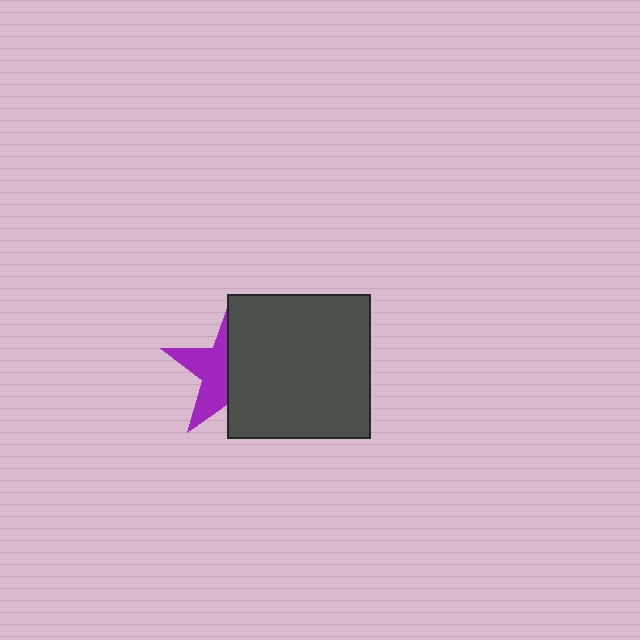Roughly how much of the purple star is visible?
A small part of it is visible (roughly 44%).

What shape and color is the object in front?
The object in front is a dark gray square.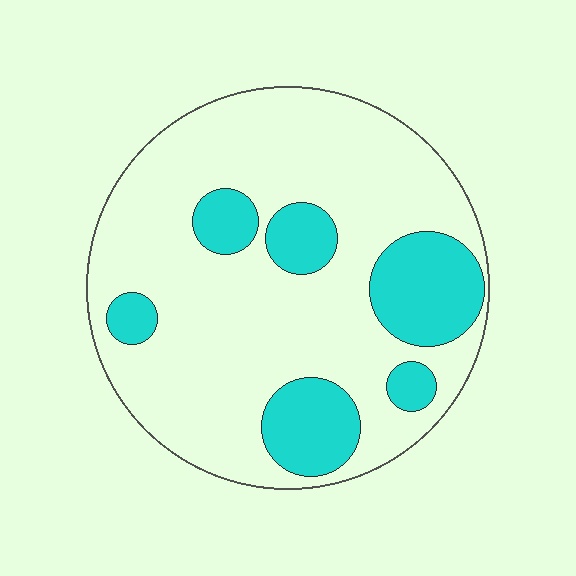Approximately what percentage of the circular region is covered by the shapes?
Approximately 25%.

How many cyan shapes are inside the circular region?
6.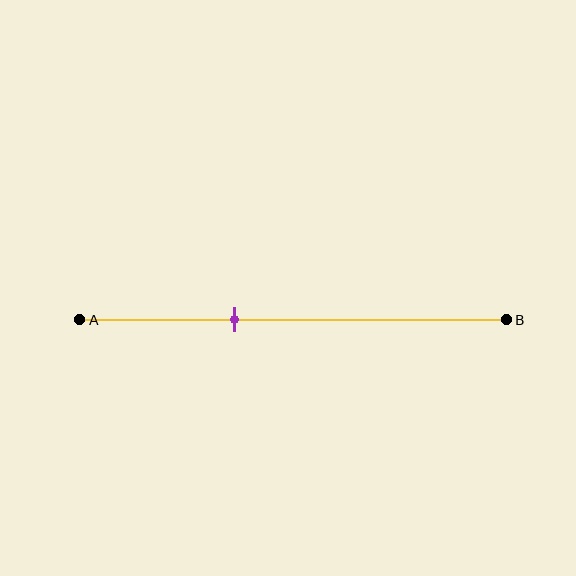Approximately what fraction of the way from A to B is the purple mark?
The purple mark is approximately 35% of the way from A to B.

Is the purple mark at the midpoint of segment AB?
No, the mark is at about 35% from A, not at the 50% midpoint.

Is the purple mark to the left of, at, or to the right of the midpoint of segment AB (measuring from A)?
The purple mark is to the left of the midpoint of segment AB.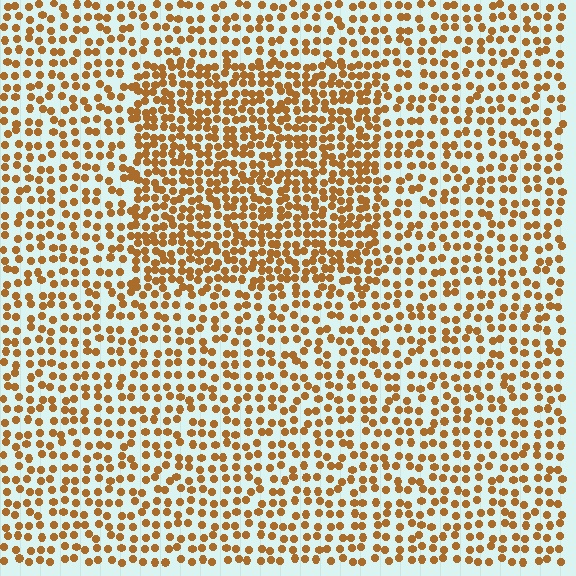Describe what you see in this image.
The image contains small brown elements arranged at two different densities. A rectangle-shaped region is visible where the elements are more densely packed than the surrounding area.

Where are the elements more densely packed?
The elements are more densely packed inside the rectangle boundary.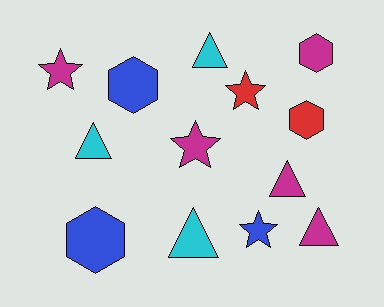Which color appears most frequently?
Magenta, with 5 objects.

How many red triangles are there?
There are no red triangles.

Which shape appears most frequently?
Triangle, with 5 objects.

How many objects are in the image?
There are 13 objects.